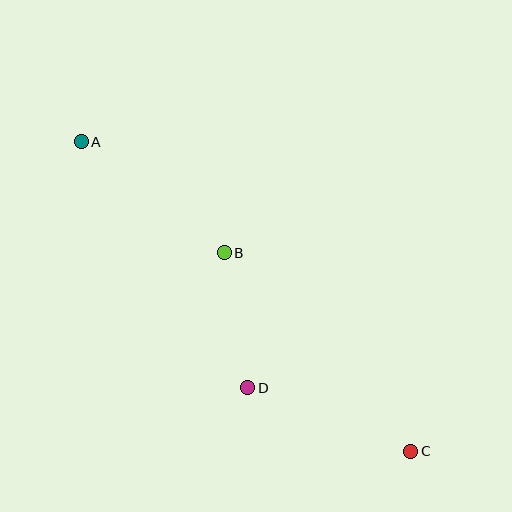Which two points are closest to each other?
Points B and D are closest to each other.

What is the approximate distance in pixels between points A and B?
The distance between A and B is approximately 181 pixels.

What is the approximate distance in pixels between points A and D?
The distance between A and D is approximately 297 pixels.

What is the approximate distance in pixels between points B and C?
The distance between B and C is approximately 272 pixels.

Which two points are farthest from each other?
Points A and C are farthest from each other.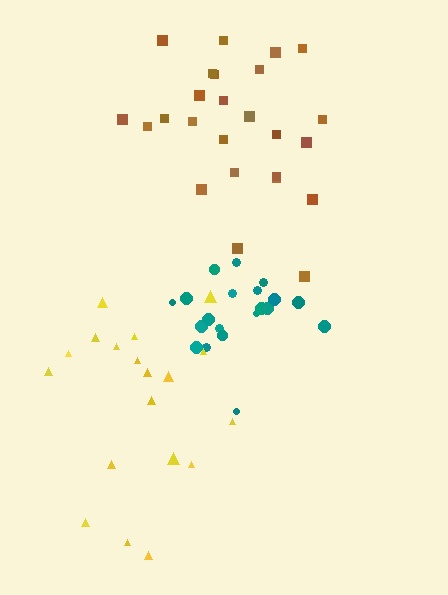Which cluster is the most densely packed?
Teal.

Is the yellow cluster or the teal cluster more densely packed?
Teal.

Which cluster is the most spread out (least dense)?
Yellow.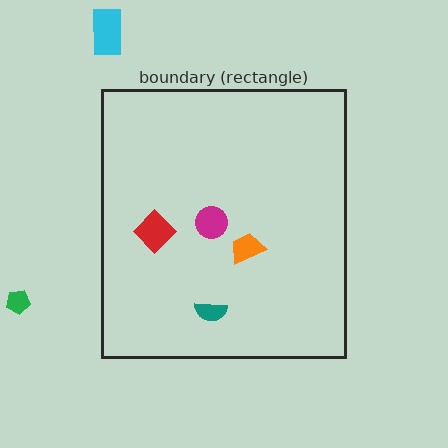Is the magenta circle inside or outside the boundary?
Inside.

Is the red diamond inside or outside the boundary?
Inside.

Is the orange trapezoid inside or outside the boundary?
Inside.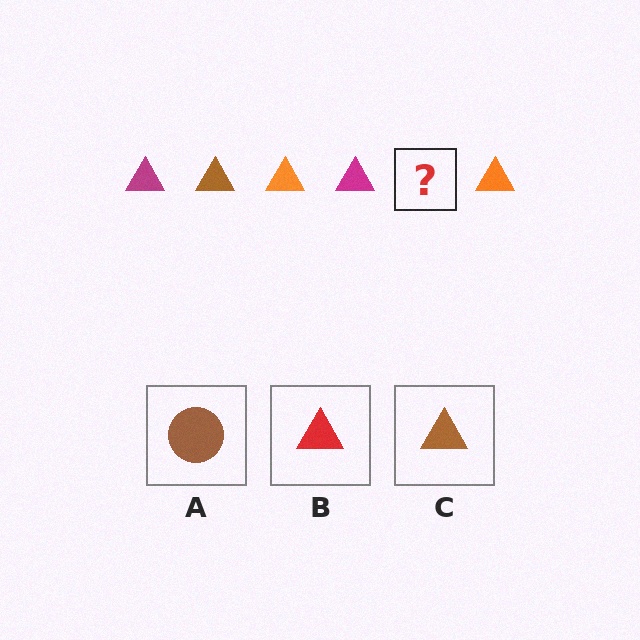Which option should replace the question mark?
Option C.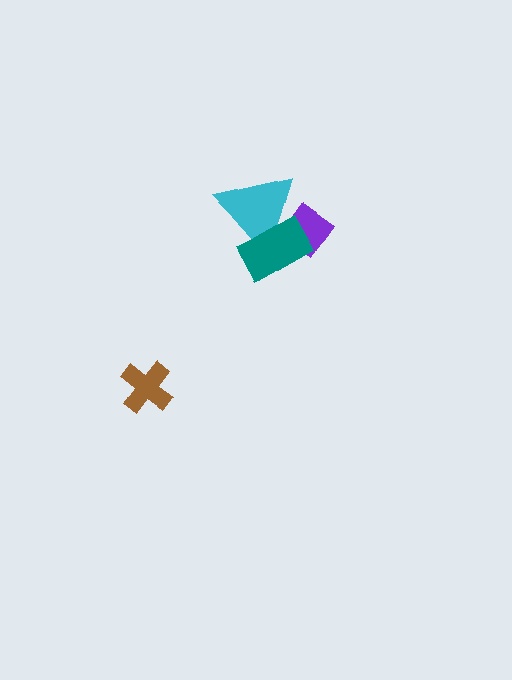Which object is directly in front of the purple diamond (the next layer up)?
The cyan triangle is directly in front of the purple diamond.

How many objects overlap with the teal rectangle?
2 objects overlap with the teal rectangle.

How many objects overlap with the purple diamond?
2 objects overlap with the purple diamond.